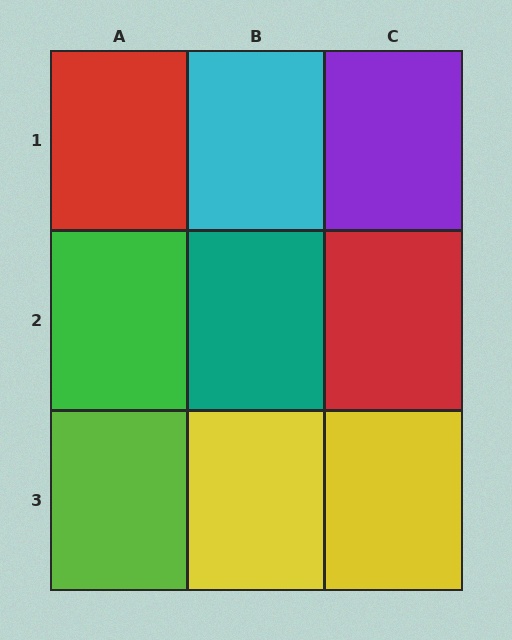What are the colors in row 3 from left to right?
Lime, yellow, yellow.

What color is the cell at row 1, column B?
Cyan.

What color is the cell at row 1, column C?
Purple.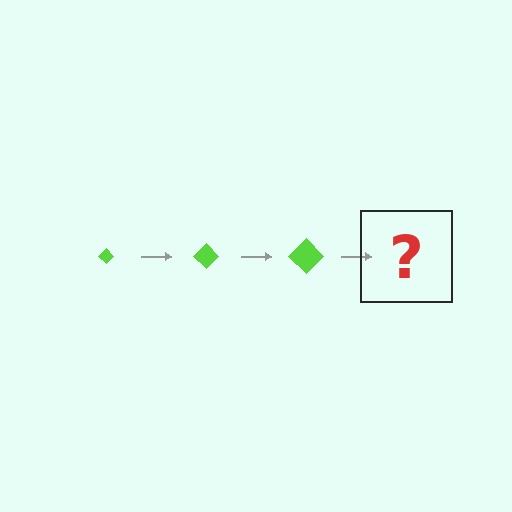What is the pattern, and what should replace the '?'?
The pattern is that the diamond gets progressively larger each step. The '?' should be a lime diamond, larger than the previous one.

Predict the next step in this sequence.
The next step is a lime diamond, larger than the previous one.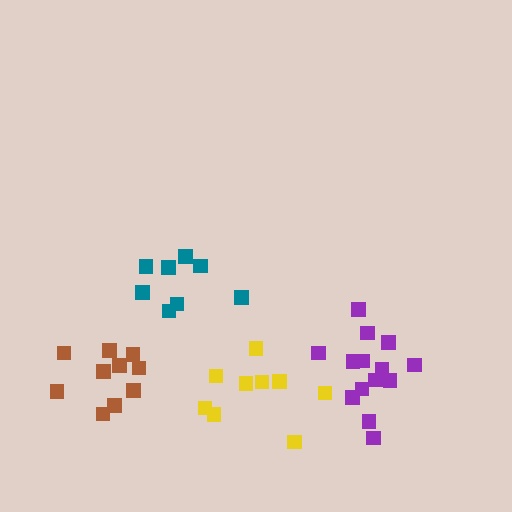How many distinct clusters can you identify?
There are 4 distinct clusters.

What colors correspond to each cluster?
The clusters are colored: brown, yellow, teal, purple.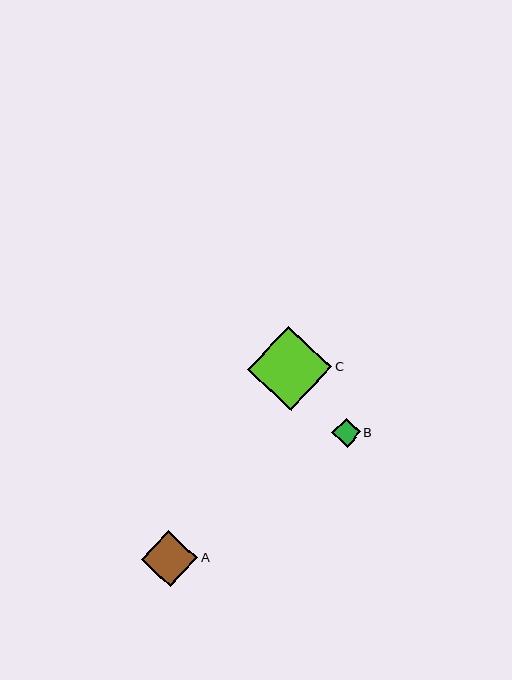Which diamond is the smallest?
Diamond B is the smallest with a size of approximately 28 pixels.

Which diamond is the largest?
Diamond C is the largest with a size of approximately 85 pixels.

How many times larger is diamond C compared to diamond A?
Diamond C is approximately 1.5 times the size of diamond A.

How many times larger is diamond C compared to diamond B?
Diamond C is approximately 3.0 times the size of diamond B.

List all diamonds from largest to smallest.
From largest to smallest: C, A, B.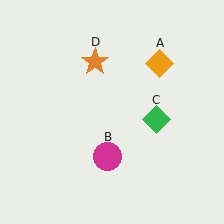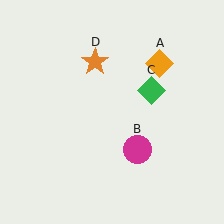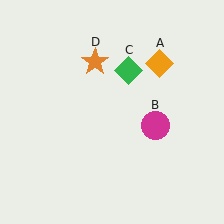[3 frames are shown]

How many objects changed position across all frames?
2 objects changed position: magenta circle (object B), green diamond (object C).